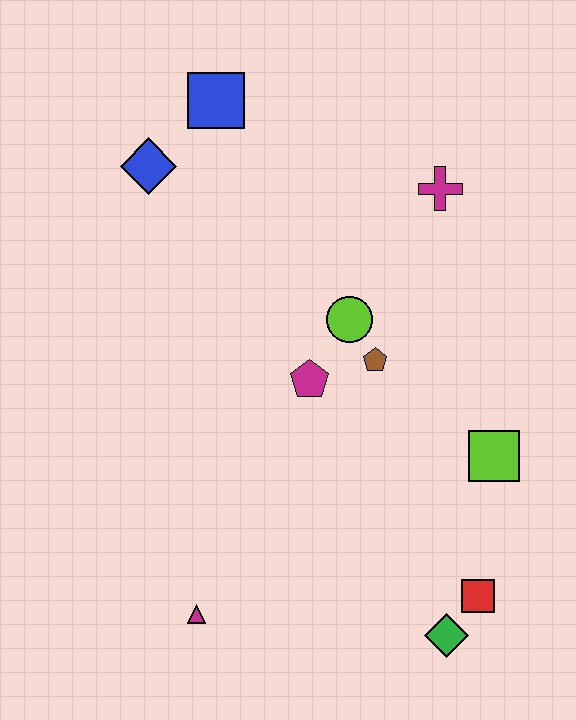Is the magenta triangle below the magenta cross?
Yes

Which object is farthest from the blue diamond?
The green diamond is farthest from the blue diamond.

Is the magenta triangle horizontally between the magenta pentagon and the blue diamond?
Yes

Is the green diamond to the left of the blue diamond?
No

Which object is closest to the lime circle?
The brown pentagon is closest to the lime circle.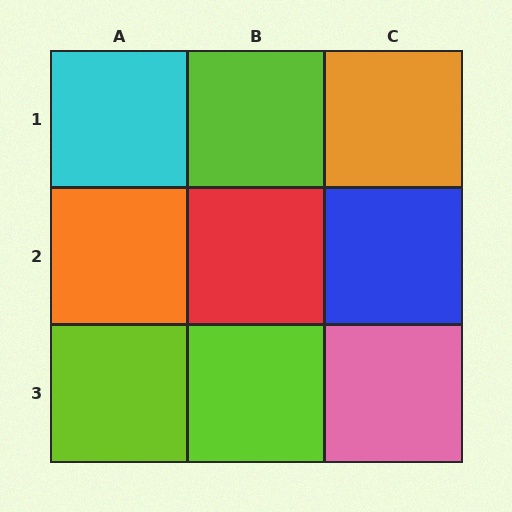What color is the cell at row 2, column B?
Red.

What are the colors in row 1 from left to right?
Cyan, lime, orange.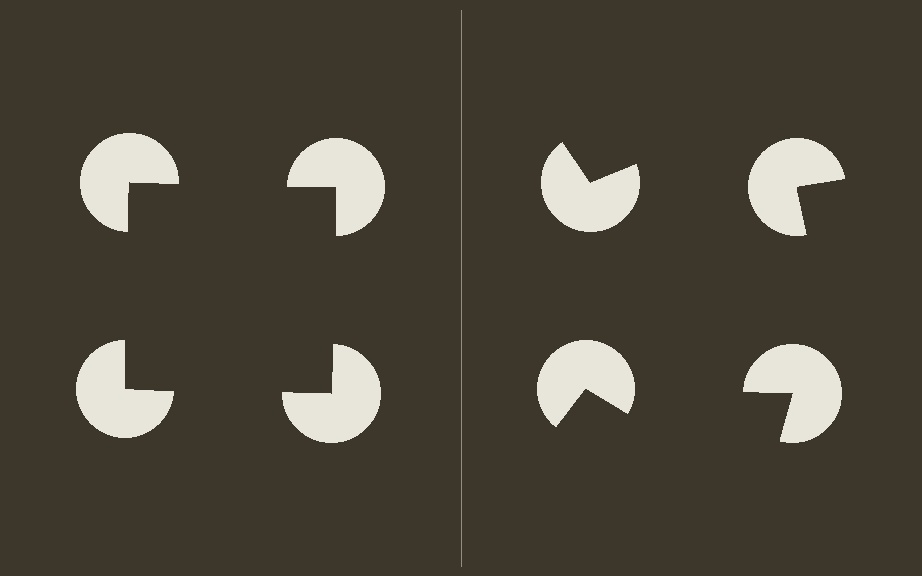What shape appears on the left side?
An illusory square.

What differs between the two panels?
The pac-man discs are positioned identically on both sides; only the wedge orientations differ. On the left they align to a square; on the right they are misaligned.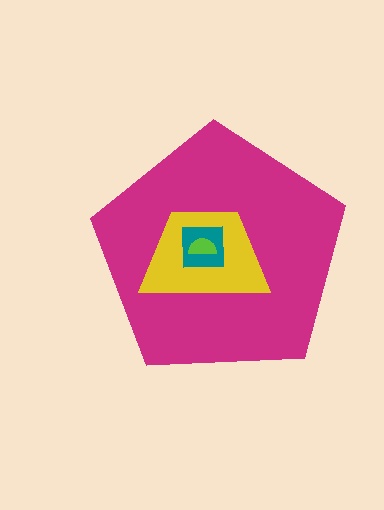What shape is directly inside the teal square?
The lime semicircle.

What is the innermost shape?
The lime semicircle.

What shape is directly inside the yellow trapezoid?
The teal square.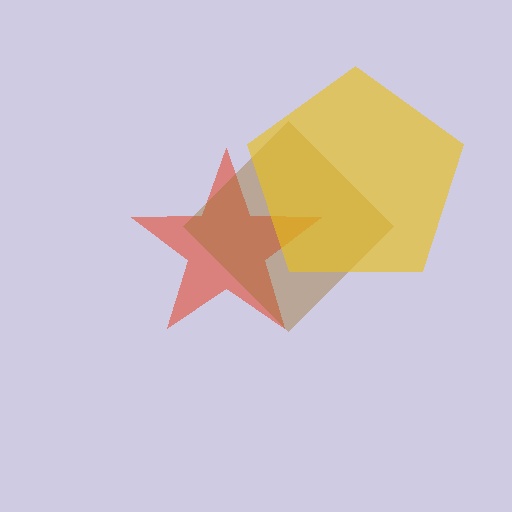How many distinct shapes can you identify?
There are 3 distinct shapes: a red star, a brown diamond, a yellow pentagon.